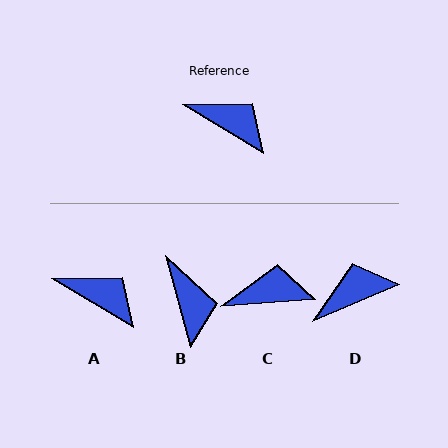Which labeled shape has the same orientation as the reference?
A.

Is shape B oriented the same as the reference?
No, it is off by about 44 degrees.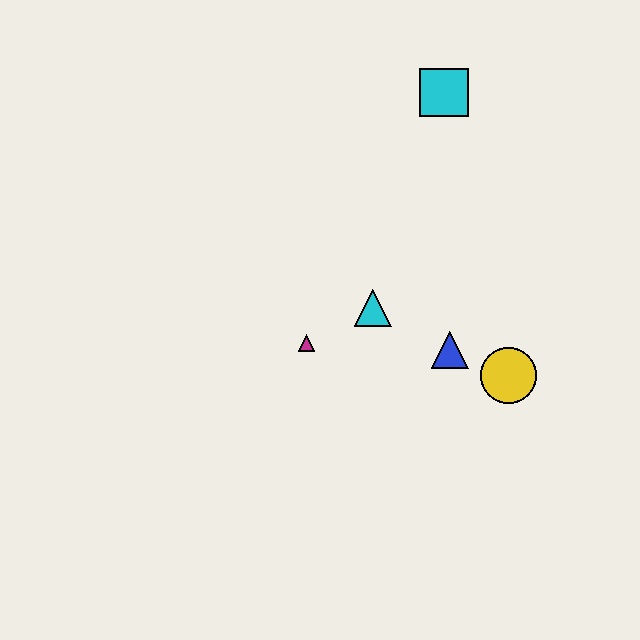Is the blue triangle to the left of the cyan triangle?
No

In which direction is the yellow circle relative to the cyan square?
The yellow circle is below the cyan square.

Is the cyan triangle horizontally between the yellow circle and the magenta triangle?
Yes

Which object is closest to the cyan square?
The cyan triangle is closest to the cyan square.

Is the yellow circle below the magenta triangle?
Yes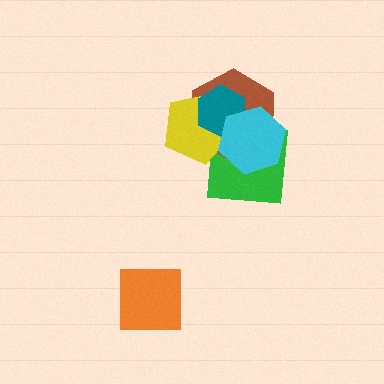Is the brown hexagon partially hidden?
Yes, it is partially covered by another shape.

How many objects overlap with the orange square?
0 objects overlap with the orange square.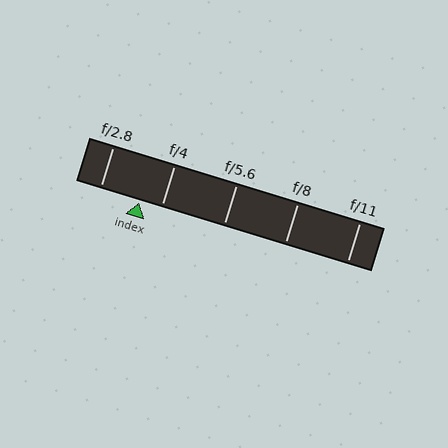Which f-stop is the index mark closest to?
The index mark is closest to f/4.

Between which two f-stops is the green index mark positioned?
The index mark is between f/2.8 and f/4.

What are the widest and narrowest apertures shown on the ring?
The widest aperture shown is f/2.8 and the narrowest is f/11.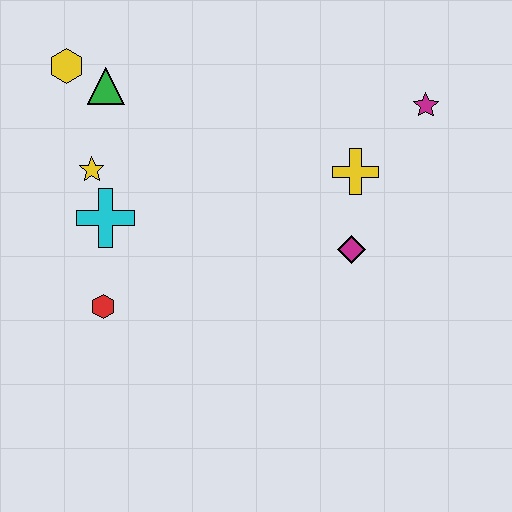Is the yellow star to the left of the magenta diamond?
Yes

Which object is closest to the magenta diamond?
The yellow cross is closest to the magenta diamond.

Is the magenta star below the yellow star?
No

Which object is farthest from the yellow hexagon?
The magenta star is farthest from the yellow hexagon.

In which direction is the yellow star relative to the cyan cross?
The yellow star is above the cyan cross.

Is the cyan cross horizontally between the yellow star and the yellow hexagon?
No